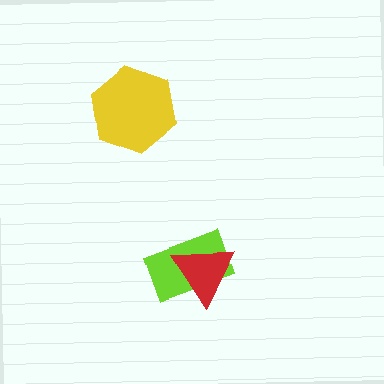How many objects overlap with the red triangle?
1 object overlaps with the red triangle.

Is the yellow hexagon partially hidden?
No, no other shape covers it.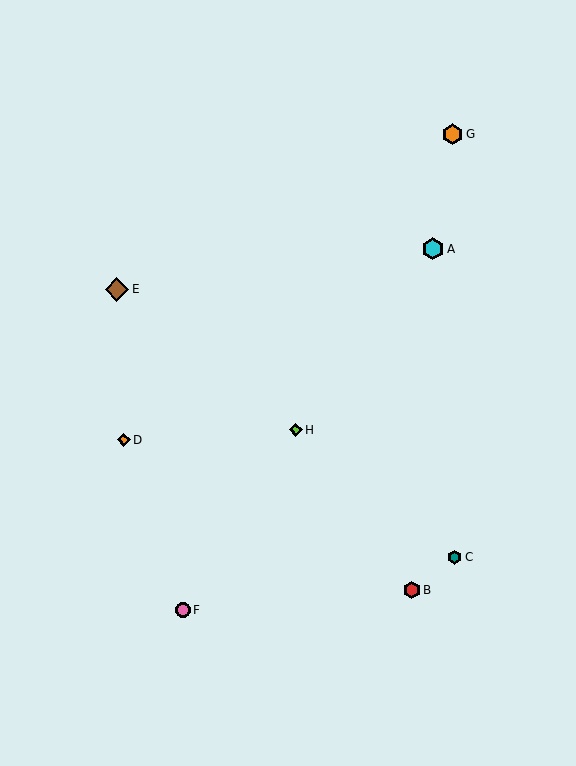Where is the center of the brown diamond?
The center of the brown diamond is at (117, 289).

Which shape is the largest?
The brown diamond (labeled E) is the largest.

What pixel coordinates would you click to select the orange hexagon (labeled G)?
Click at (453, 134) to select the orange hexagon G.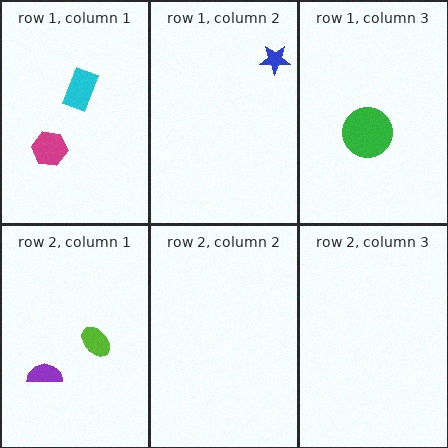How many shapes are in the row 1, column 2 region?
1.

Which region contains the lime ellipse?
The row 2, column 1 region.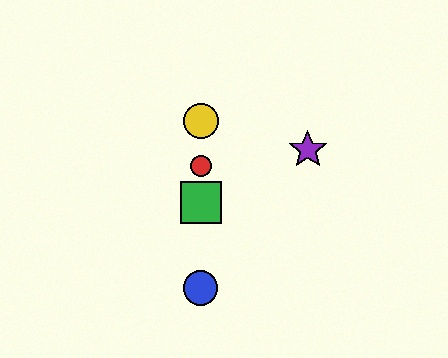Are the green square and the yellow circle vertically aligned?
Yes, both are at x≈201.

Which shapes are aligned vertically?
The red circle, the blue circle, the green square, the yellow circle are aligned vertically.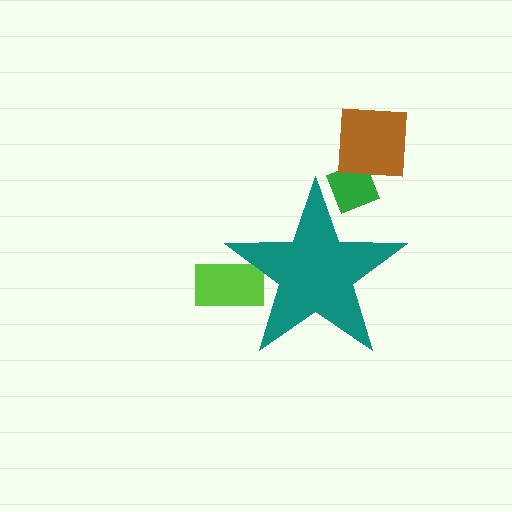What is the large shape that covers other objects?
A teal star.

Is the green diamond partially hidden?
Yes, the green diamond is partially hidden behind the teal star.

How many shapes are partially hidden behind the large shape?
2 shapes are partially hidden.